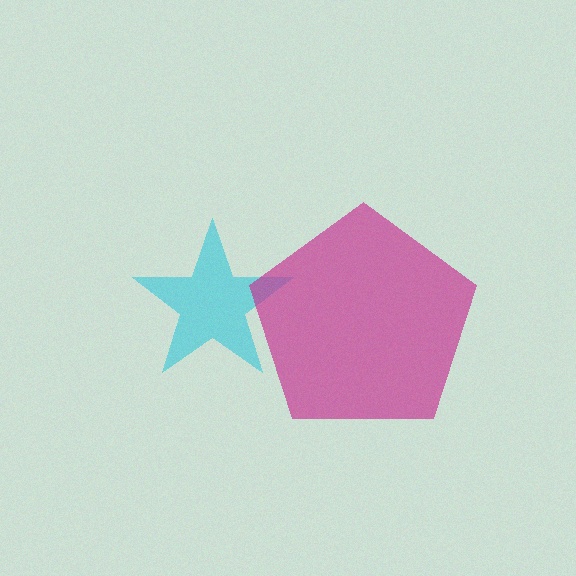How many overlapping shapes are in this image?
There are 2 overlapping shapes in the image.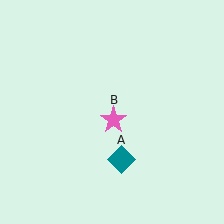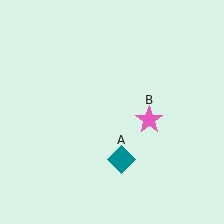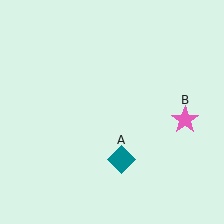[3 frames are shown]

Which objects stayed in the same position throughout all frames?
Teal diamond (object A) remained stationary.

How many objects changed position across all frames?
1 object changed position: pink star (object B).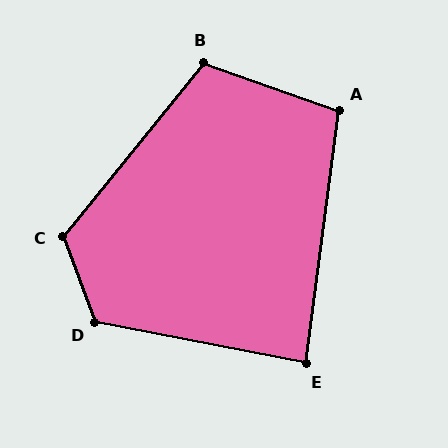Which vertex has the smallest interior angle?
E, at approximately 86 degrees.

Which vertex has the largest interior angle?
D, at approximately 122 degrees.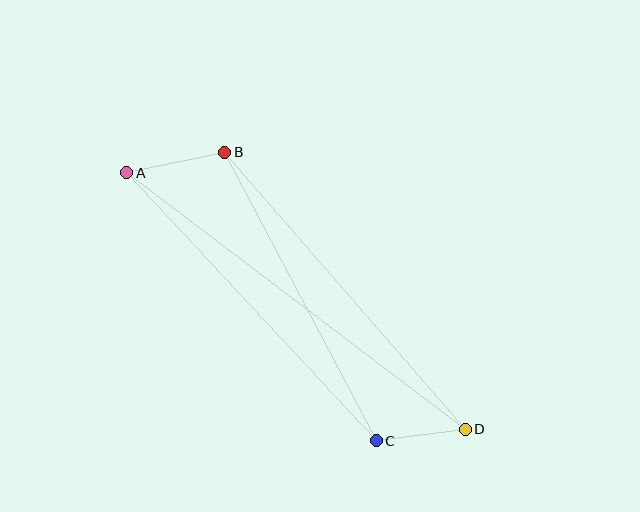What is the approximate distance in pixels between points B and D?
The distance between B and D is approximately 367 pixels.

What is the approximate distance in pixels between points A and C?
The distance between A and C is approximately 366 pixels.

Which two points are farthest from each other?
Points A and D are farthest from each other.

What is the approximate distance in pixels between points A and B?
The distance between A and B is approximately 100 pixels.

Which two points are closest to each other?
Points C and D are closest to each other.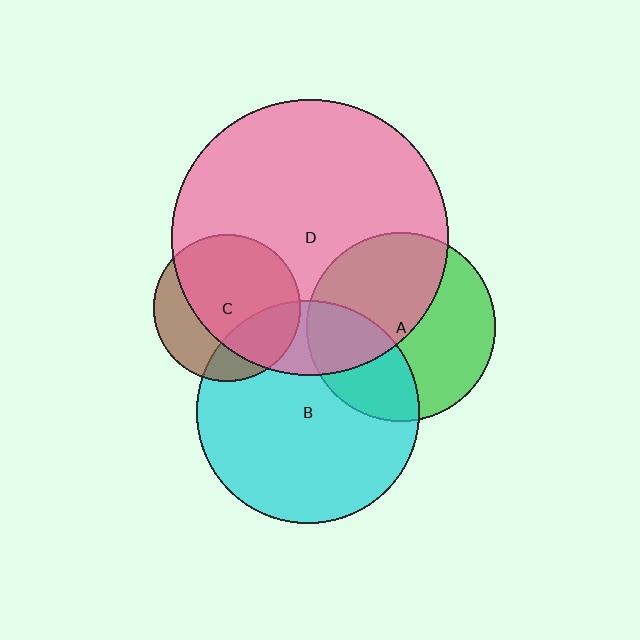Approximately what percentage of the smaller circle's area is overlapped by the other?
Approximately 25%.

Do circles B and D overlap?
Yes.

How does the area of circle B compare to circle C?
Approximately 2.3 times.